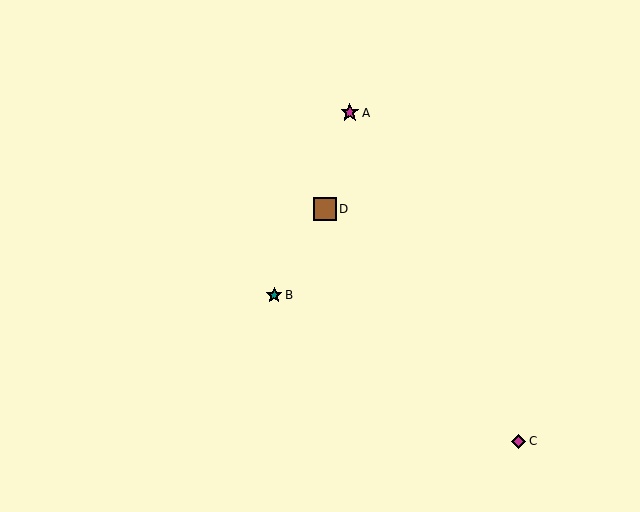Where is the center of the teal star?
The center of the teal star is at (274, 295).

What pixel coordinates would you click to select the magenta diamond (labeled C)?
Click at (518, 441) to select the magenta diamond C.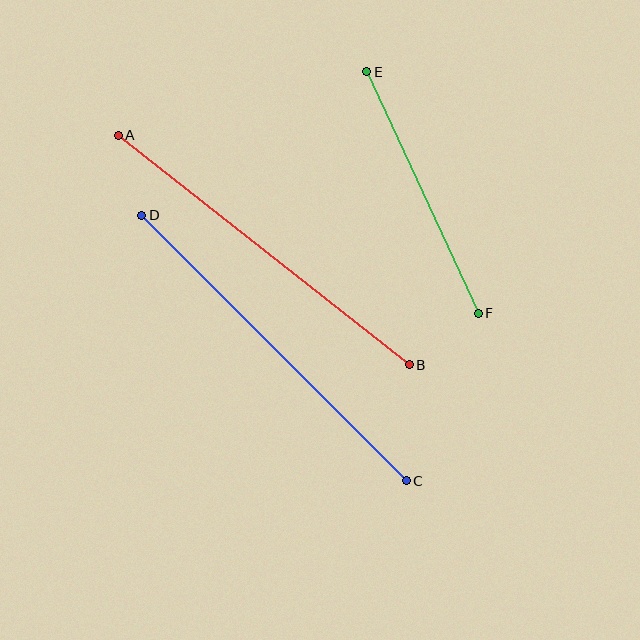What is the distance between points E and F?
The distance is approximately 266 pixels.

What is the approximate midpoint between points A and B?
The midpoint is at approximately (264, 250) pixels.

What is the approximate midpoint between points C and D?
The midpoint is at approximately (274, 348) pixels.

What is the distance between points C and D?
The distance is approximately 375 pixels.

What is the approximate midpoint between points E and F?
The midpoint is at approximately (423, 193) pixels.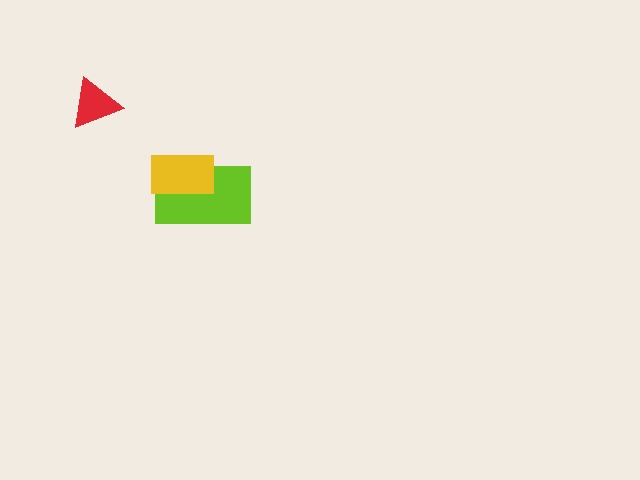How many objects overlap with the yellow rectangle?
1 object overlaps with the yellow rectangle.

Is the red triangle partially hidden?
No, no other shape covers it.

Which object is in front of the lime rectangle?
The yellow rectangle is in front of the lime rectangle.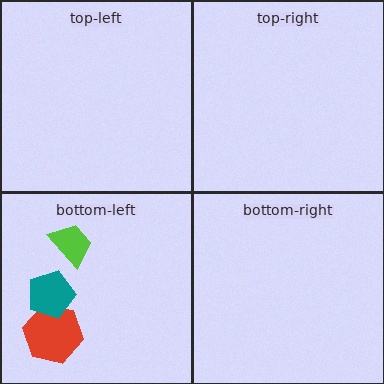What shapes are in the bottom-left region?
The red hexagon, the lime trapezoid, the teal pentagon.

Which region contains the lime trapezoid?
The bottom-left region.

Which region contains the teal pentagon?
The bottom-left region.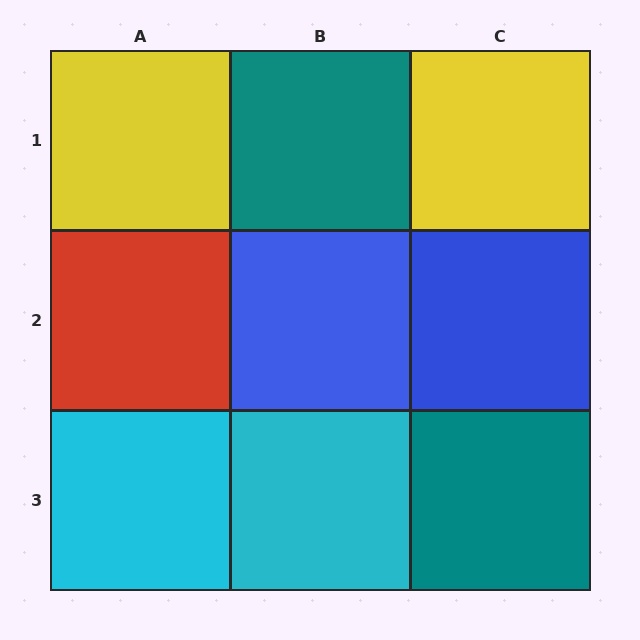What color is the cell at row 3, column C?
Teal.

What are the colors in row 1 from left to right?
Yellow, teal, yellow.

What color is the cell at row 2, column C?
Blue.